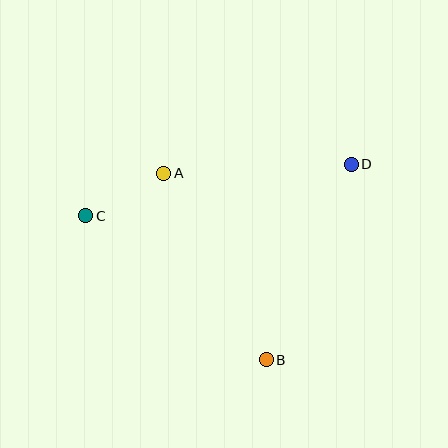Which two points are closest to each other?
Points A and C are closest to each other.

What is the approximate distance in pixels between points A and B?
The distance between A and B is approximately 213 pixels.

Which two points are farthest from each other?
Points C and D are farthest from each other.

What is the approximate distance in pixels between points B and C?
The distance between B and C is approximately 230 pixels.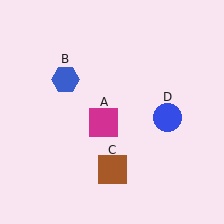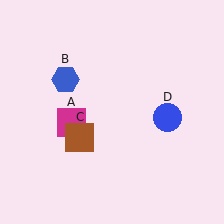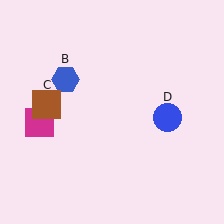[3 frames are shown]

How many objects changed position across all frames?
2 objects changed position: magenta square (object A), brown square (object C).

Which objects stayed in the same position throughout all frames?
Blue hexagon (object B) and blue circle (object D) remained stationary.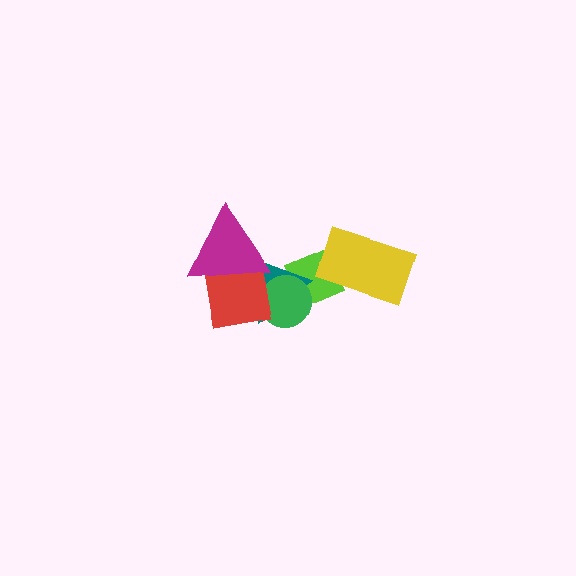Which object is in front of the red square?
The magenta triangle is in front of the red square.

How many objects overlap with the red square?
3 objects overlap with the red square.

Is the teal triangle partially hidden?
Yes, it is partially covered by another shape.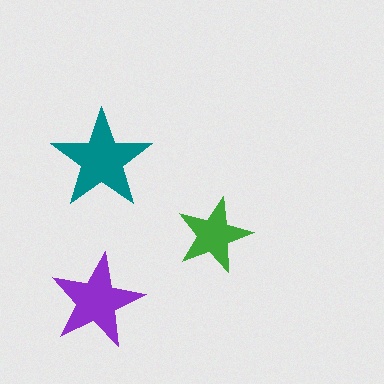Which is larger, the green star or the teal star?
The teal one.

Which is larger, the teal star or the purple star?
The teal one.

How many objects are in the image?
There are 3 objects in the image.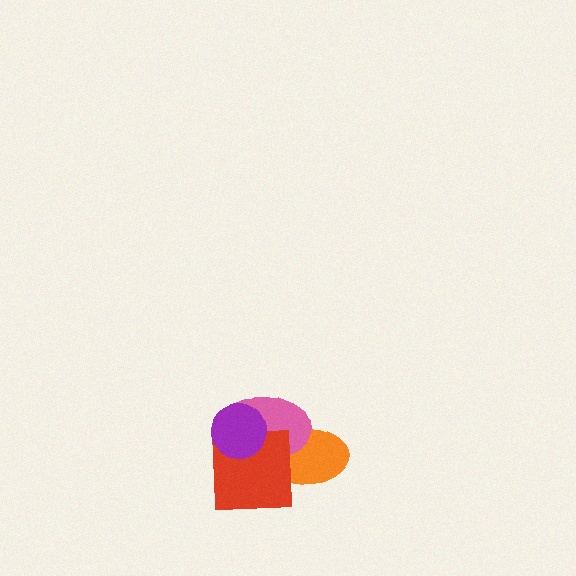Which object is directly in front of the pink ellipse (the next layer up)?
The red square is directly in front of the pink ellipse.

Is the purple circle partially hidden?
No, no other shape covers it.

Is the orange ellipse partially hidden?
Yes, it is partially covered by another shape.